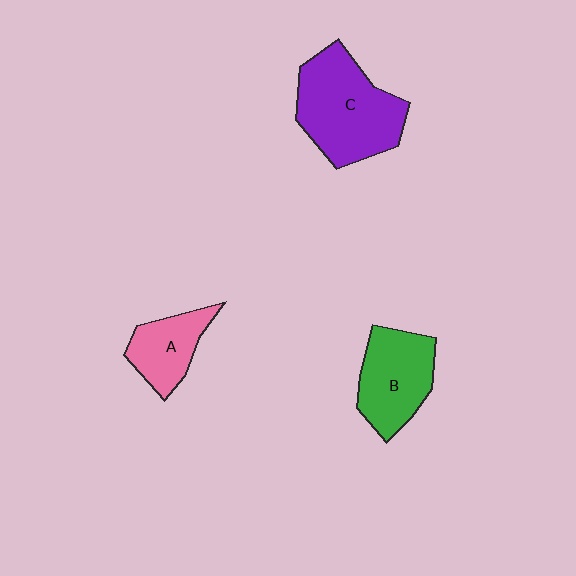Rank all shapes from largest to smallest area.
From largest to smallest: C (purple), B (green), A (pink).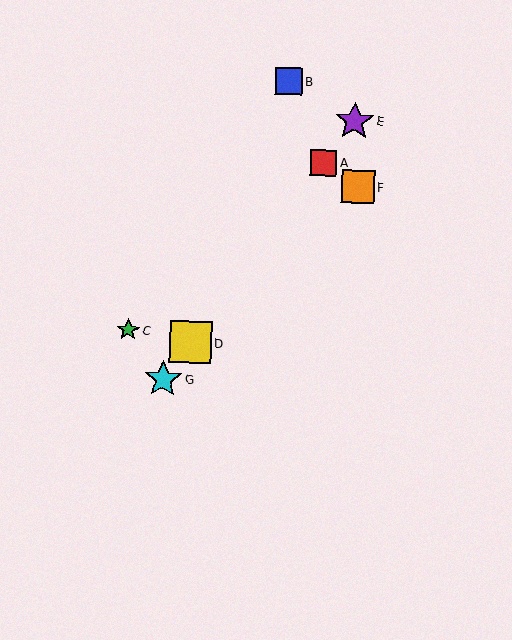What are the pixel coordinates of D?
Object D is at (190, 342).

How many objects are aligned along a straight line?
4 objects (A, D, E, G) are aligned along a straight line.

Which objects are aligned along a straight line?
Objects A, D, E, G are aligned along a straight line.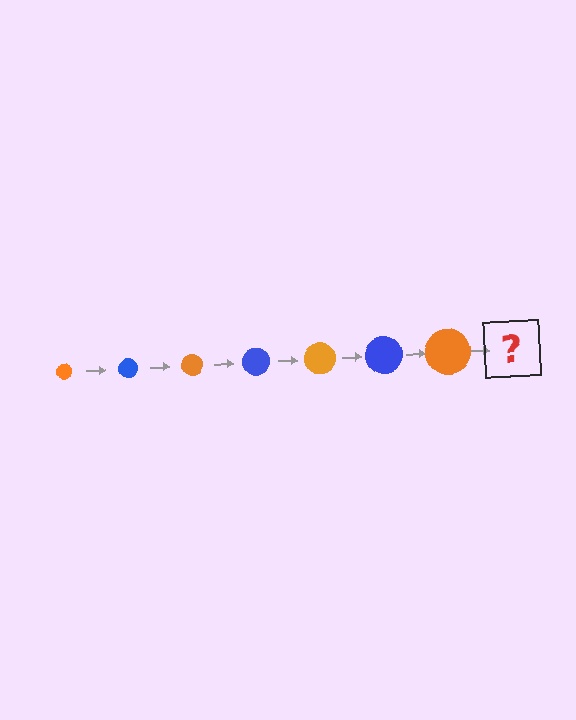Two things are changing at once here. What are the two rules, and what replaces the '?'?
The two rules are that the circle grows larger each step and the color cycles through orange and blue. The '?' should be a blue circle, larger than the previous one.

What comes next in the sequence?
The next element should be a blue circle, larger than the previous one.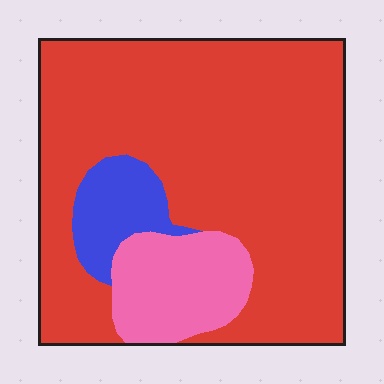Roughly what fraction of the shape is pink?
Pink covers roughly 15% of the shape.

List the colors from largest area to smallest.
From largest to smallest: red, pink, blue.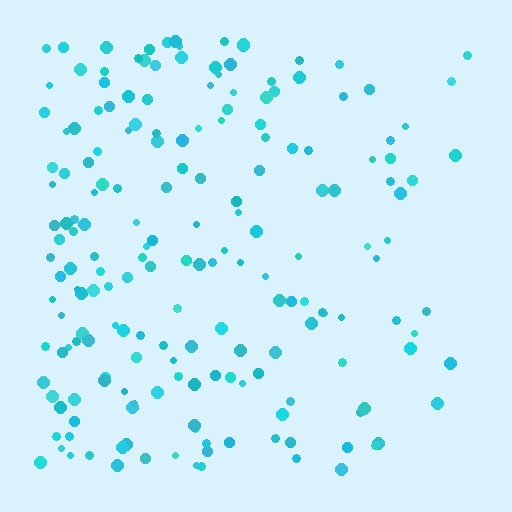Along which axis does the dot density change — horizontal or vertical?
Horizontal.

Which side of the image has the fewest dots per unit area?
The right.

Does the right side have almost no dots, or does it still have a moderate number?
Still a moderate number, just noticeably fewer than the left.